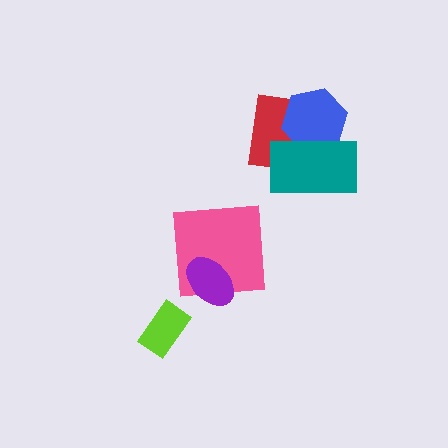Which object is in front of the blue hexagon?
The teal rectangle is in front of the blue hexagon.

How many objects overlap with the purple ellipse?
1 object overlaps with the purple ellipse.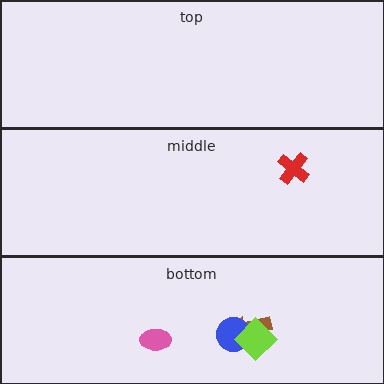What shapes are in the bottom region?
The brown arrow, the pink ellipse, the blue circle, the lime diamond.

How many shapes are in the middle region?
1.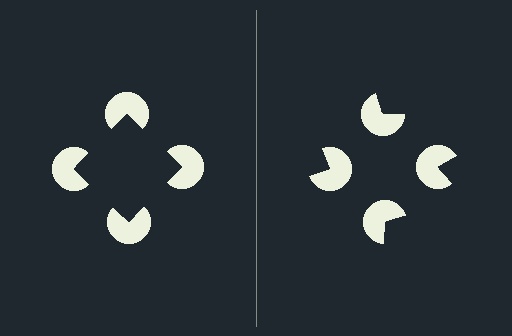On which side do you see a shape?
An illusory square appears on the left side. On the right side the wedge cuts are rotated, so no coherent shape forms.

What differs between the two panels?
The pac-man discs are positioned identically on both sides; only the wedge orientations differ. On the left they align to a square; on the right they are misaligned.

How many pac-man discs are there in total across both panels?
8 — 4 on each side.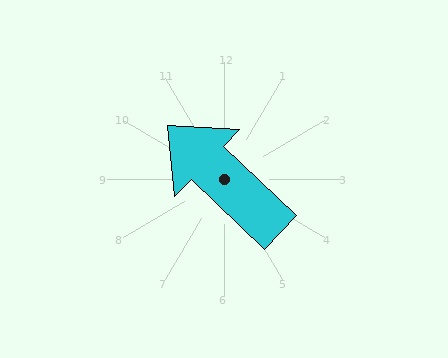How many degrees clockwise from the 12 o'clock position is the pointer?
Approximately 314 degrees.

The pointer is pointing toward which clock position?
Roughly 10 o'clock.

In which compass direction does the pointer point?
Northwest.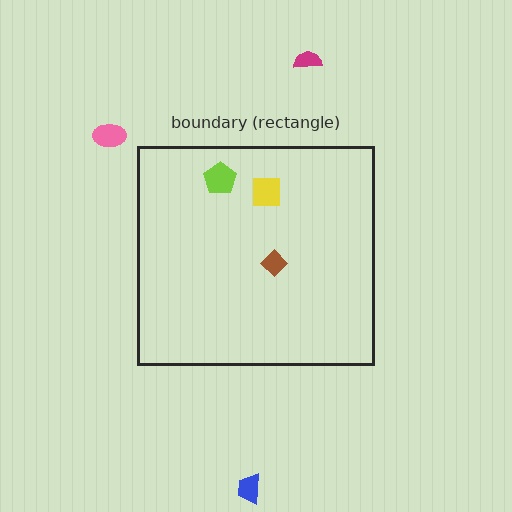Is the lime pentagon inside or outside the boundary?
Inside.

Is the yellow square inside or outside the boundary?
Inside.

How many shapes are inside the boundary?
3 inside, 3 outside.